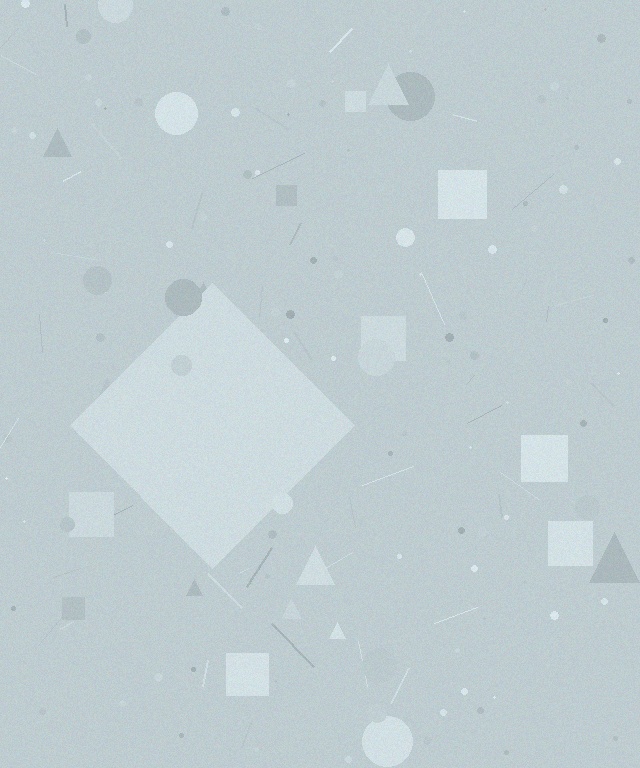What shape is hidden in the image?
A diamond is hidden in the image.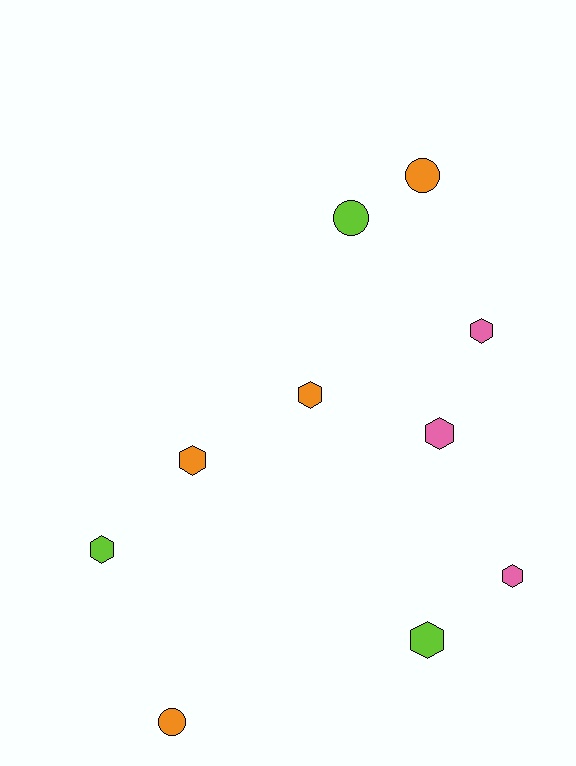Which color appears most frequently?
Orange, with 4 objects.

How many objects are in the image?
There are 10 objects.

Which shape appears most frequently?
Hexagon, with 7 objects.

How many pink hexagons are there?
There are 3 pink hexagons.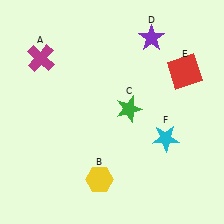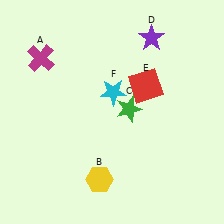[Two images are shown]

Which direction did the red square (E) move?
The red square (E) moved left.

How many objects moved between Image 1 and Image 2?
2 objects moved between the two images.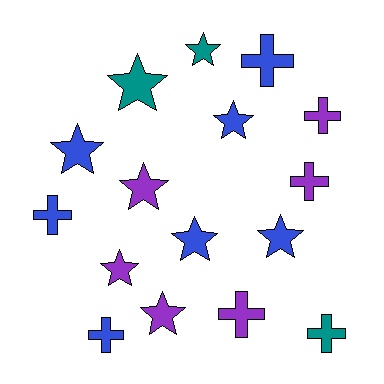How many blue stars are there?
There are 4 blue stars.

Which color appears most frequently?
Blue, with 7 objects.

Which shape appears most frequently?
Star, with 9 objects.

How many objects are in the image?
There are 16 objects.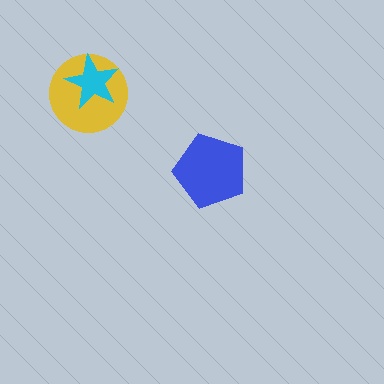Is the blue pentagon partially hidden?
No, no other shape covers it.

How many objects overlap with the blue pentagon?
0 objects overlap with the blue pentagon.